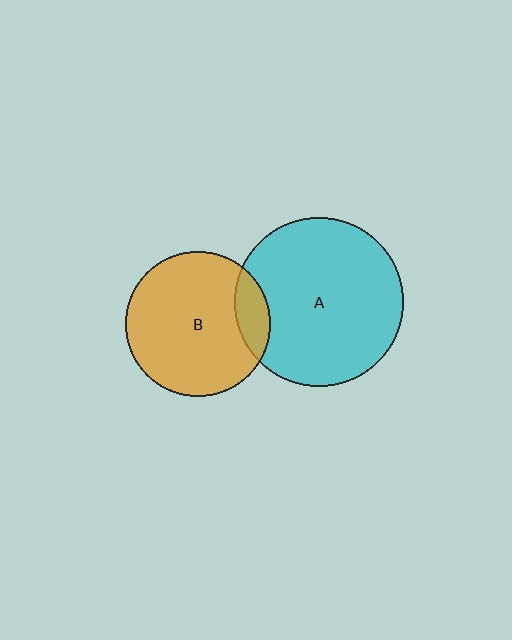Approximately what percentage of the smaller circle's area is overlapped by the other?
Approximately 15%.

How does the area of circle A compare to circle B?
Approximately 1.4 times.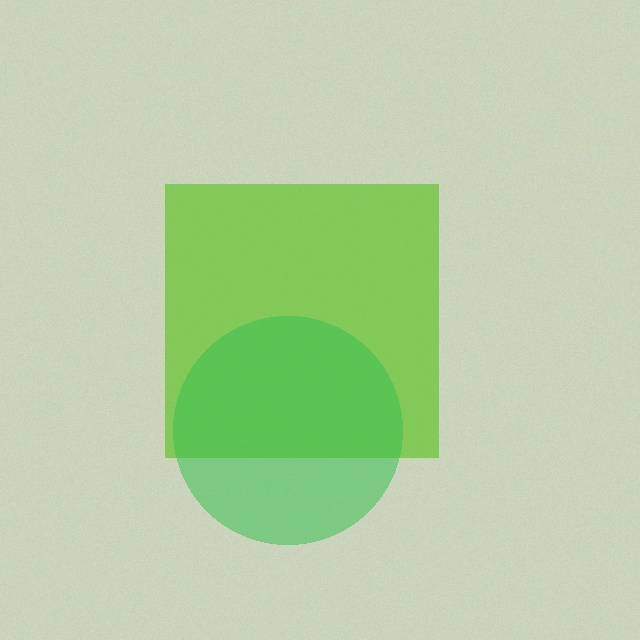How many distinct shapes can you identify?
There are 2 distinct shapes: a lime square, a green circle.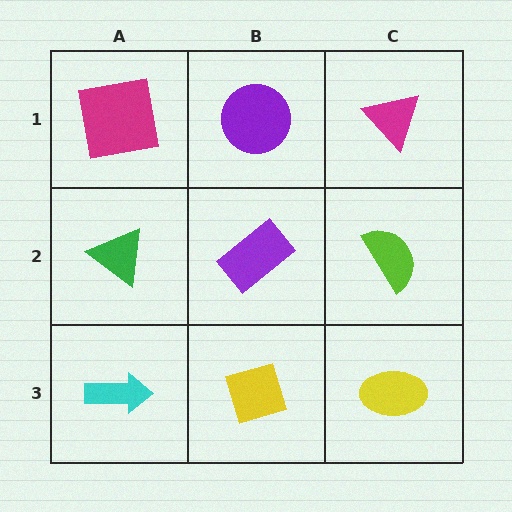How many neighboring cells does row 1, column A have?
2.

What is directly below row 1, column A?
A green triangle.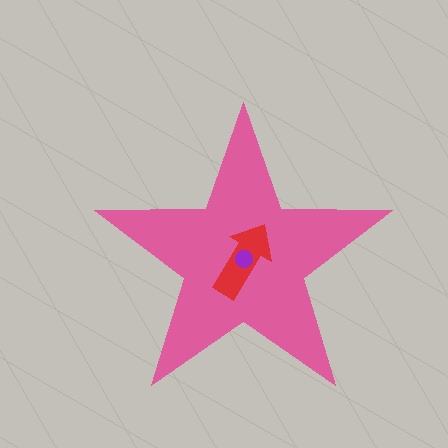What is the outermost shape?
The pink star.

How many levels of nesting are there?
3.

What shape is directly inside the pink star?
The red arrow.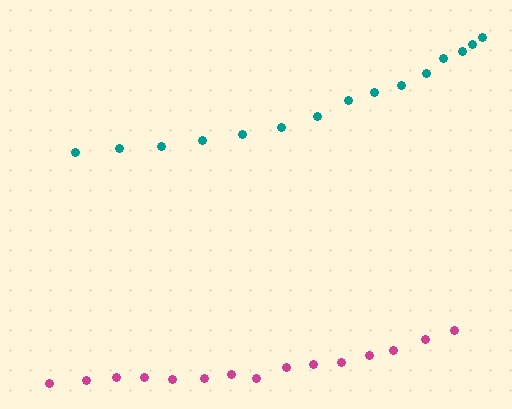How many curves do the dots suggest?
There are 2 distinct paths.